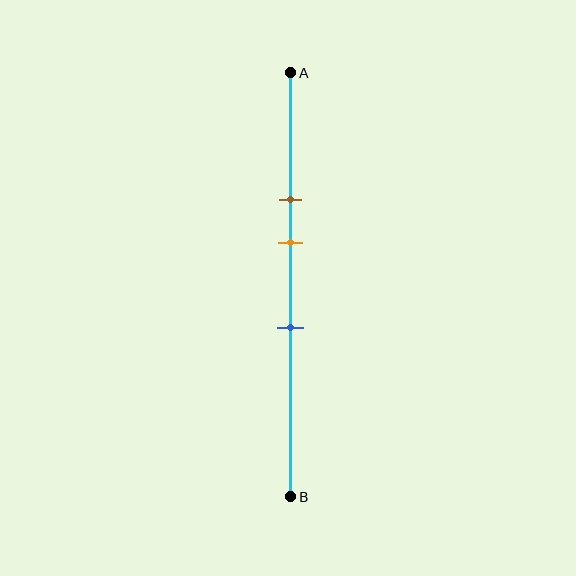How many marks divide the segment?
There are 3 marks dividing the segment.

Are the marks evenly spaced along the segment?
Yes, the marks are approximately evenly spaced.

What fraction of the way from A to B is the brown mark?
The brown mark is approximately 30% (0.3) of the way from A to B.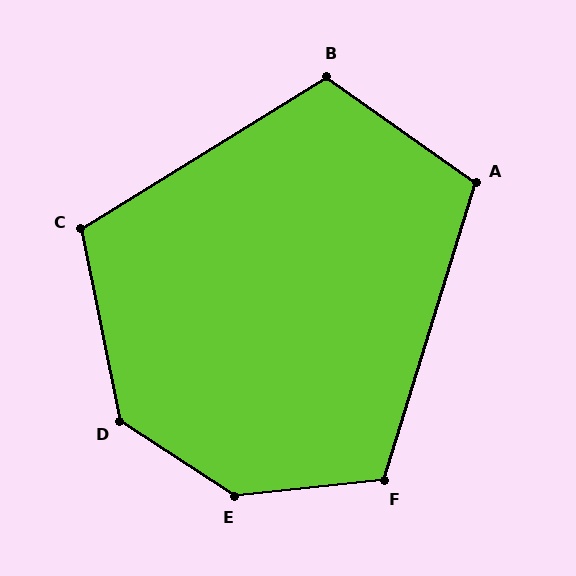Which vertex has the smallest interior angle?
A, at approximately 109 degrees.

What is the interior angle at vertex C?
Approximately 111 degrees (obtuse).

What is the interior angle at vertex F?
Approximately 113 degrees (obtuse).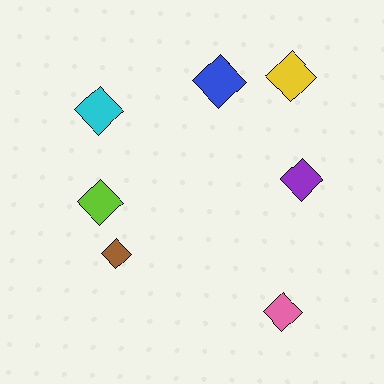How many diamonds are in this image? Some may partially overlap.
There are 7 diamonds.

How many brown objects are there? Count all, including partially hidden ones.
There is 1 brown object.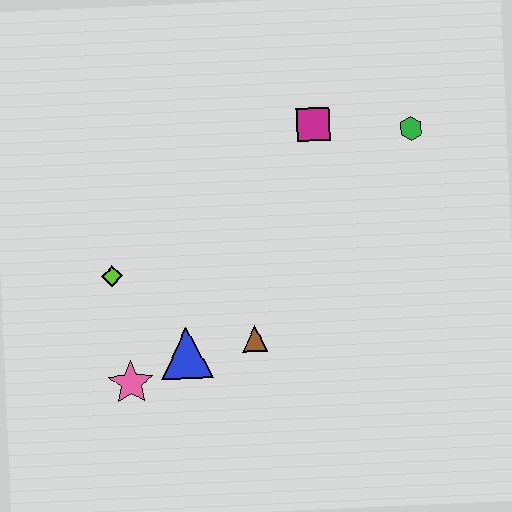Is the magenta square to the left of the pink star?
No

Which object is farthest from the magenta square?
The pink star is farthest from the magenta square.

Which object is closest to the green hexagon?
The magenta square is closest to the green hexagon.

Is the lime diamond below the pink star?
No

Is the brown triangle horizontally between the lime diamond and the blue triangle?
No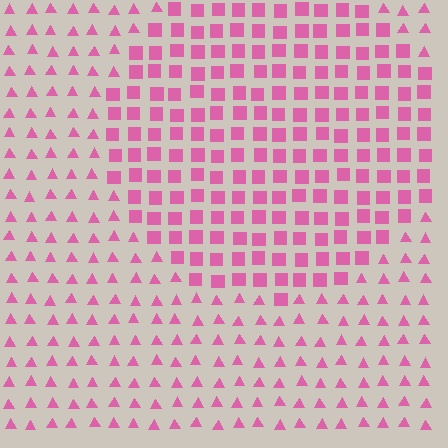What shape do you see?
I see a circle.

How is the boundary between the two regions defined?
The boundary is defined by a change in element shape: squares inside vs. triangles outside. All elements share the same color and spacing.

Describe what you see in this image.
The image is filled with small pink elements arranged in a uniform grid. A circle-shaped region contains squares, while the surrounding area contains triangles. The boundary is defined purely by the change in element shape.